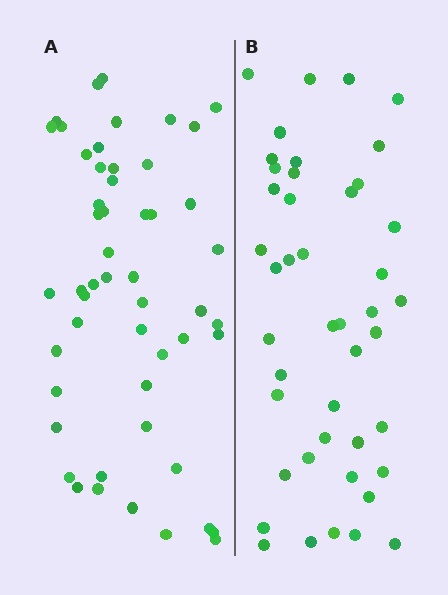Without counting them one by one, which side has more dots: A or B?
Region A (the left region) has more dots.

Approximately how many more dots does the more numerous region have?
Region A has roughly 8 or so more dots than region B.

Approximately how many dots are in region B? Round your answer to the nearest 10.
About 40 dots. (The exact count is 44, which rounds to 40.)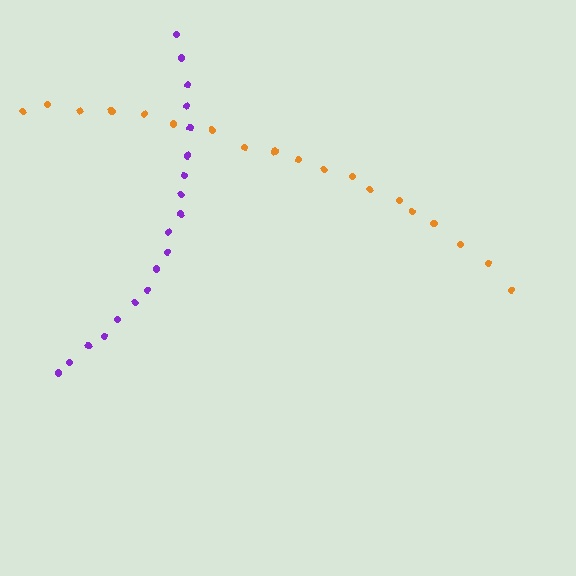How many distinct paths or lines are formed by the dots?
There are 2 distinct paths.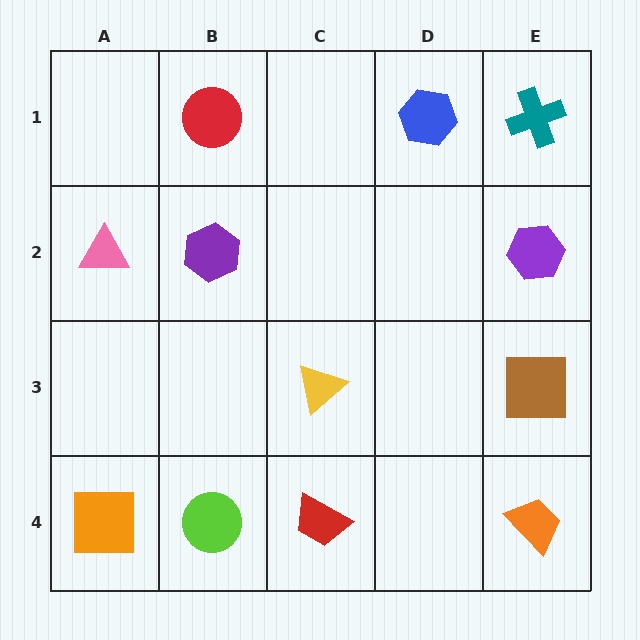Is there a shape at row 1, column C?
No, that cell is empty.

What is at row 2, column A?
A pink triangle.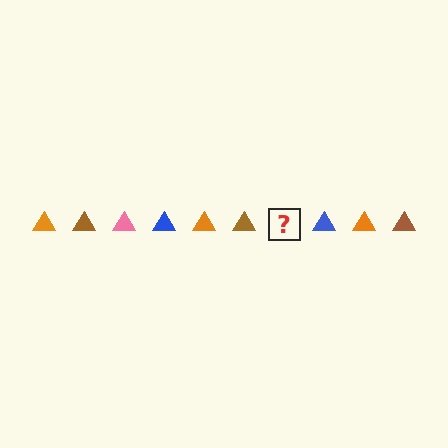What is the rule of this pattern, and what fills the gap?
The rule is that the pattern cycles through orange, brown, pink, blue triangles. The gap should be filled with a pink triangle.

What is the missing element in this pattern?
The missing element is a pink triangle.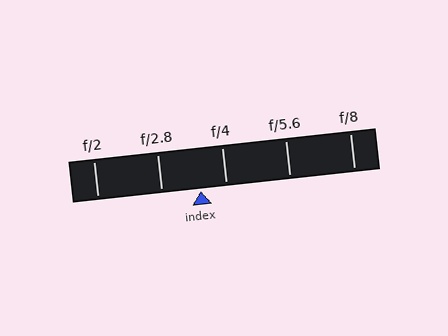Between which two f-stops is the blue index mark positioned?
The index mark is between f/2.8 and f/4.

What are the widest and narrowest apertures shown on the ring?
The widest aperture shown is f/2 and the narrowest is f/8.